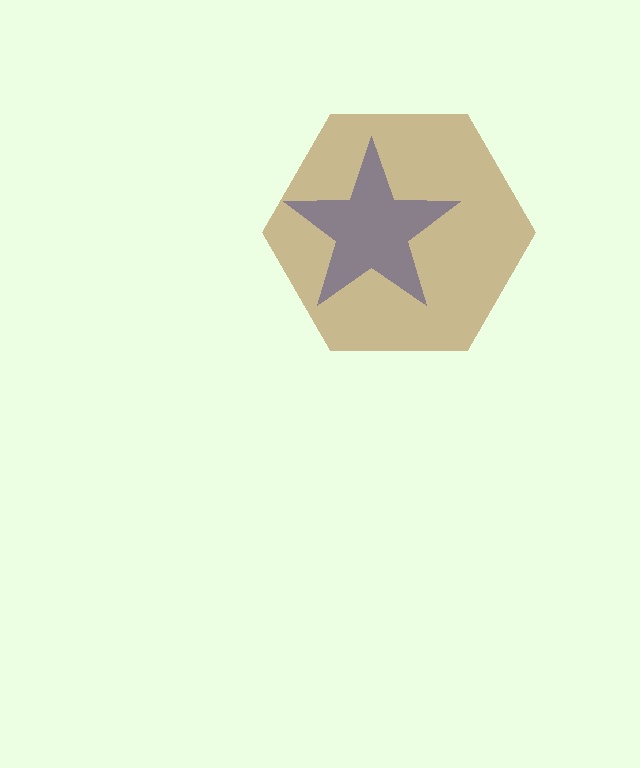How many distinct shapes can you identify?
There are 2 distinct shapes: a blue star, a brown hexagon.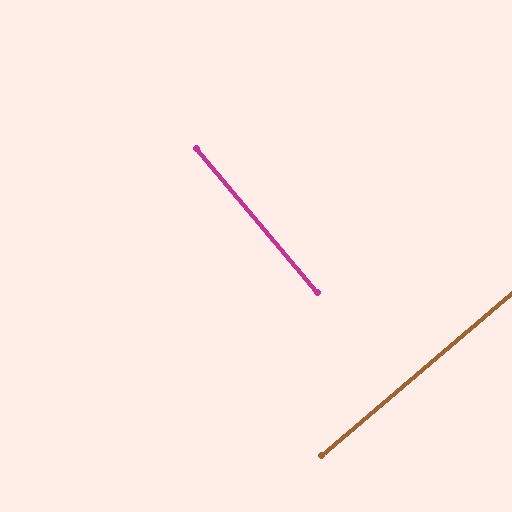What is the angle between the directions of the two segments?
Approximately 90 degrees.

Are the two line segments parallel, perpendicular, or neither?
Perpendicular — they meet at approximately 90°.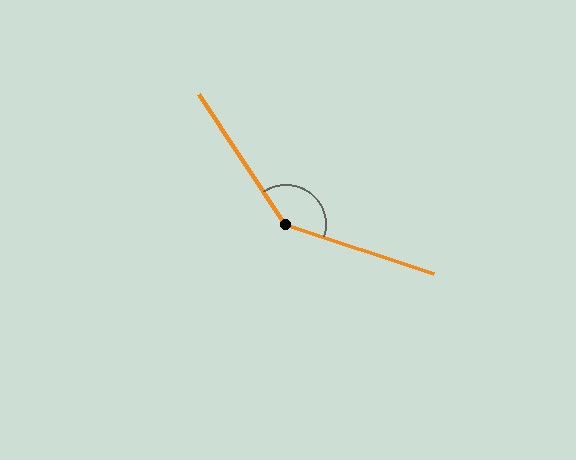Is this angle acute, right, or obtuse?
It is obtuse.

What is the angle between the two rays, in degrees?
Approximately 142 degrees.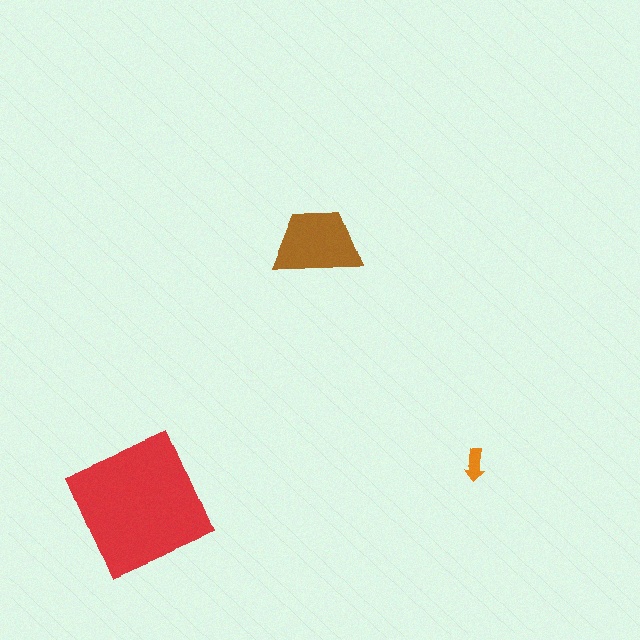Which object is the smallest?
The orange arrow.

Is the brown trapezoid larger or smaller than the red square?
Smaller.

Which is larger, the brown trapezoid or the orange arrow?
The brown trapezoid.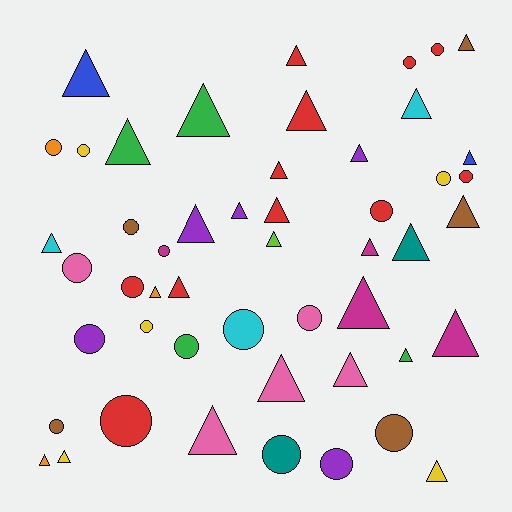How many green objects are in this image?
There are 4 green objects.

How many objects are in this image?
There are 50 objects.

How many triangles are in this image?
There are 29 triangles.